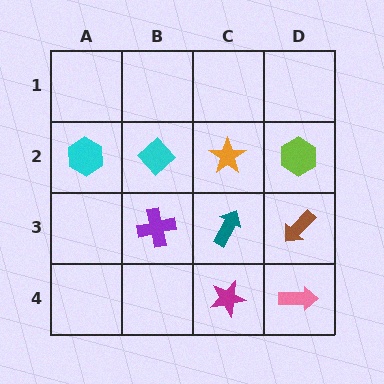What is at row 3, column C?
A teal arrow.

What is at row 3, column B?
A purple cross.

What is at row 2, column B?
A cyan diamond.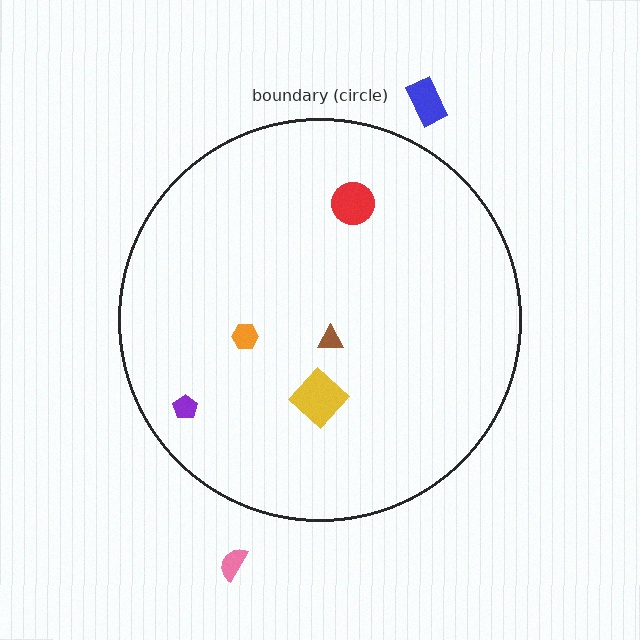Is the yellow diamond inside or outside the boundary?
Inside.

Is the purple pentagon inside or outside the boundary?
Inside.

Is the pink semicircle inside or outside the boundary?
Outside.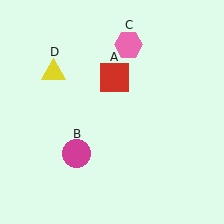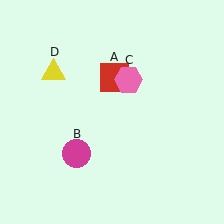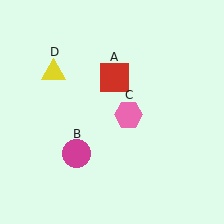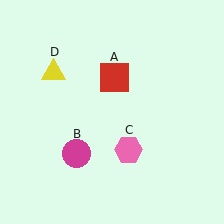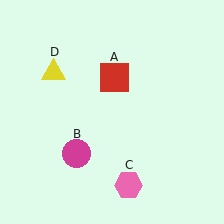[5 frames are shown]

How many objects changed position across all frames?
1 object changed position: pink hexagon (object C).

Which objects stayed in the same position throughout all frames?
Red square (object A) and magenta circle (object B) and yellow triangle (object D) remained stationary.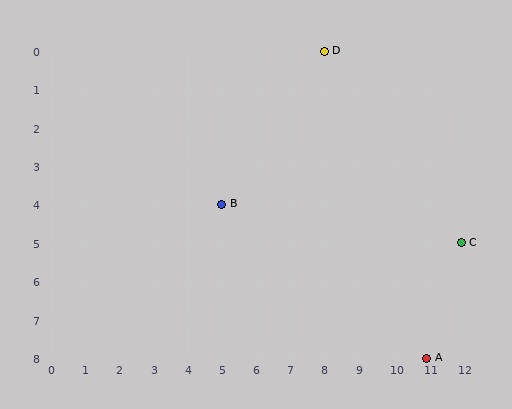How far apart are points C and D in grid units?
Points C and D are 4 columns and 5 rows apart (about 6.4 grid units diagonally).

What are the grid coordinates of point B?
Point B is at grid coordinates (5, 4).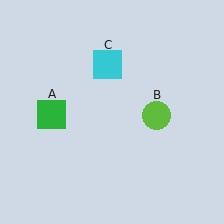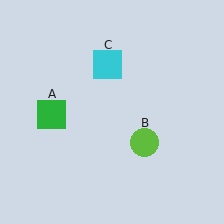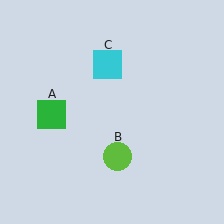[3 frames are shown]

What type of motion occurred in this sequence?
The lime circle (object B) rotated clockwise around the center of the scene.